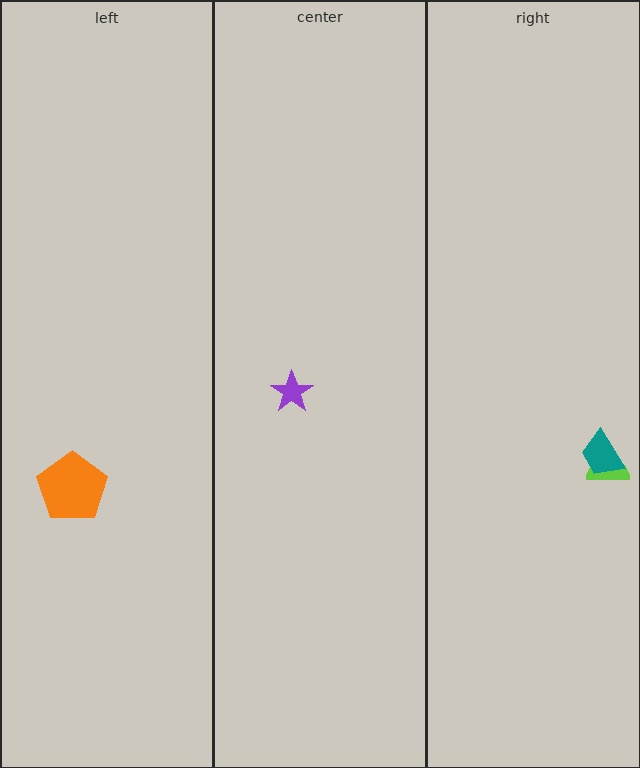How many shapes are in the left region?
1.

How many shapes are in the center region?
1.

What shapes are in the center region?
The purple star.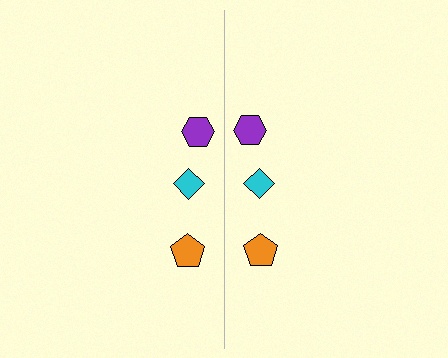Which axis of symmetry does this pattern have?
The pattern has a vertical axis of symmetry running through the center of the image.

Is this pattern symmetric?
Yes, this pattern has bilateral (reflection) symmetry.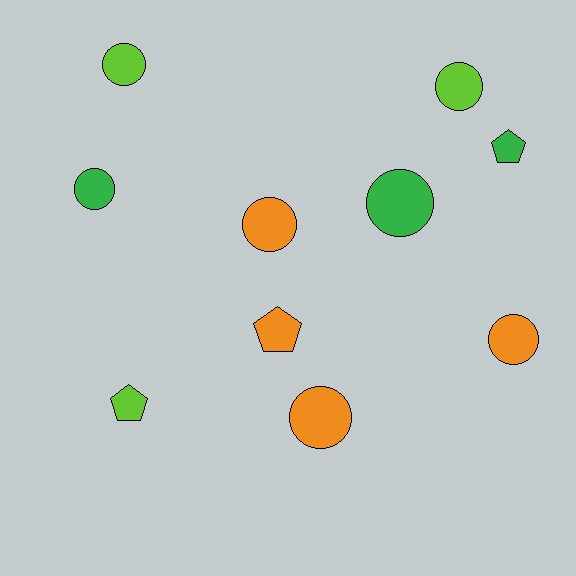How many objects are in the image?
There are 10 objects.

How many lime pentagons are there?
There is 1 lime pentagon.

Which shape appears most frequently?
Circle, with 7 objects.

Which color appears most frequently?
Orange, with 4 objects.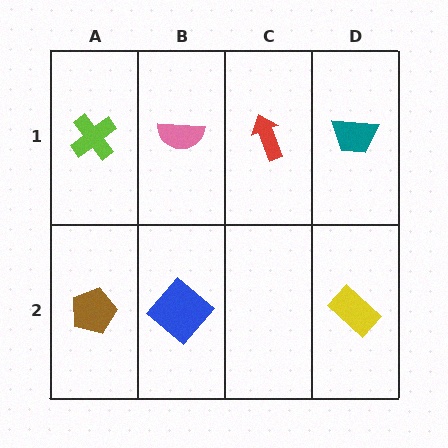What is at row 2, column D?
A yellow rectangle.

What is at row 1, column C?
A red arrow.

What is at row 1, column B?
A pink semicircle.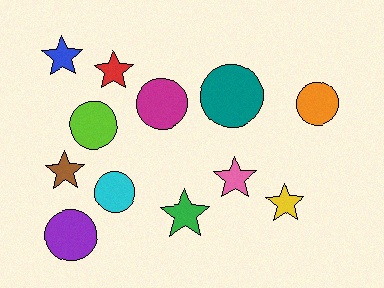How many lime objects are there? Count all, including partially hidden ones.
There is 1 lime object.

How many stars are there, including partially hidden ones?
There are 6 stars.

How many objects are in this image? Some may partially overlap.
There are 12 objects.